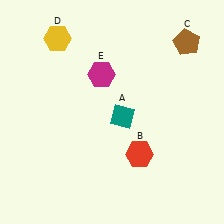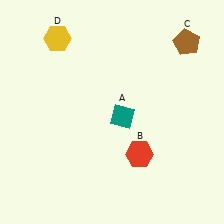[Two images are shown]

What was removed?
The magenta hexagon (E) was removed in Image 2.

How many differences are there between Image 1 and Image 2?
There is 1 difference between the two images.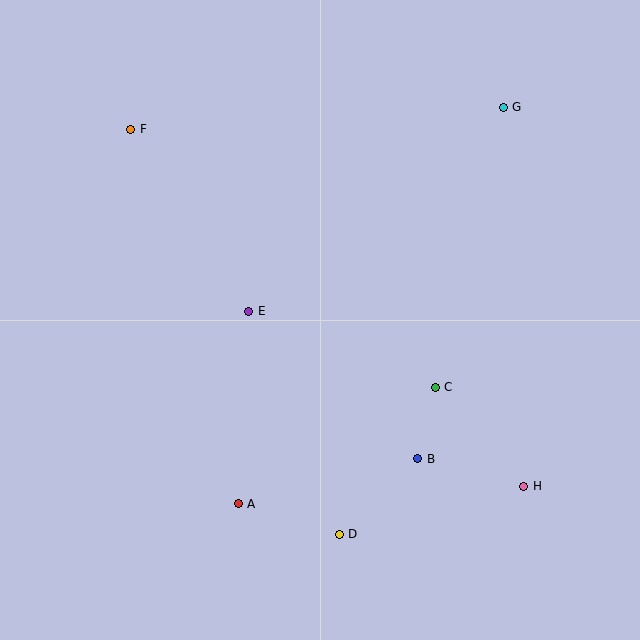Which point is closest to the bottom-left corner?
Point A is closest to the bottom-left corner.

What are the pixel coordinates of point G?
Point G is at (503, 107).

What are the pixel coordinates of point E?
Point E is at (249, 311).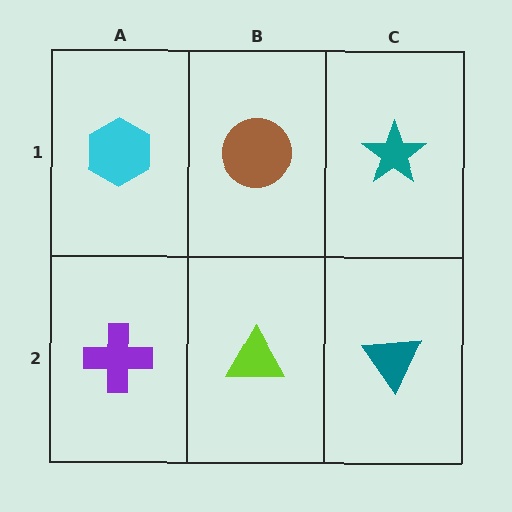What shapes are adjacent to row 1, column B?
A lime triangle (row 2, column B), a cyan hexagon (row 1, column A), a teal star (row 1, column C).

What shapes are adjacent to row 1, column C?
A teal triangle (row 2, column C), a brown circle (row 1, column B).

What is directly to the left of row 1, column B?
A cyan hexagon.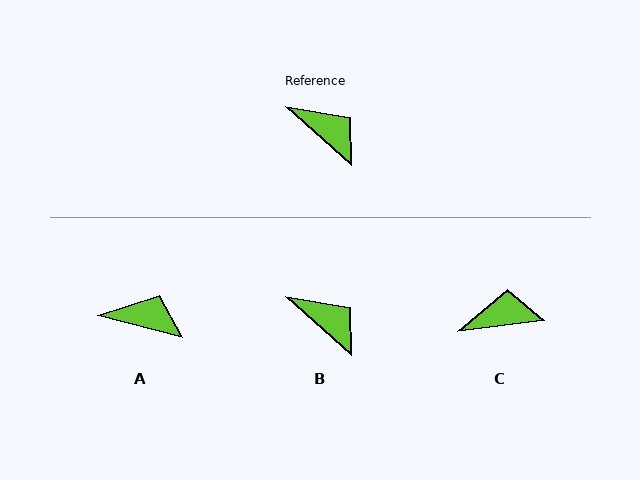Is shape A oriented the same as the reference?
No, it is off by about 28 degrees.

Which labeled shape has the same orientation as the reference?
B.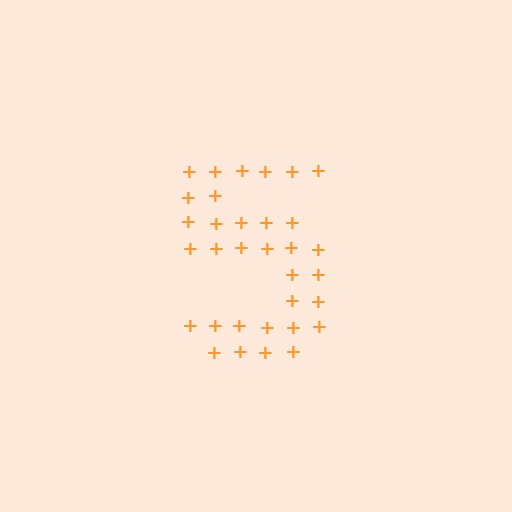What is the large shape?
The large shape is the digit 5.